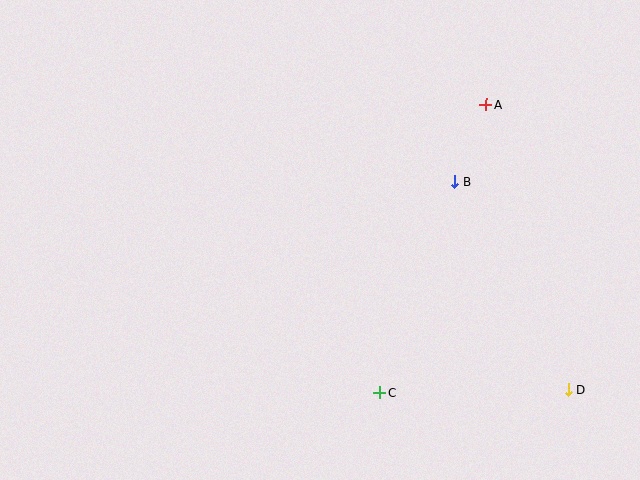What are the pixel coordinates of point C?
Point C is at (380, 393).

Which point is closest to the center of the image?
Point B at (455, 182) is closest to the center.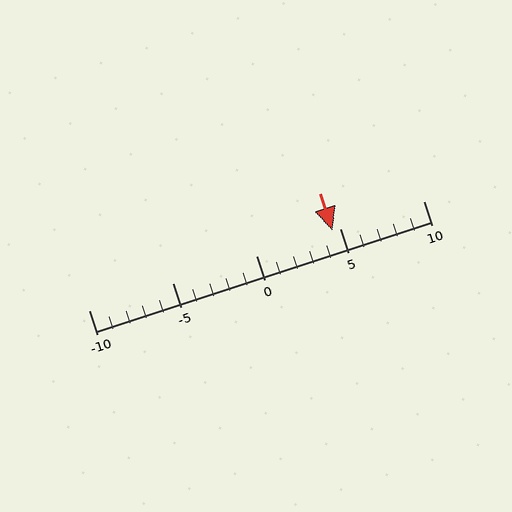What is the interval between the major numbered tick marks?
The major tick marks are spaced 5 units apart.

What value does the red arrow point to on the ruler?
The red arrow points to approximately 5.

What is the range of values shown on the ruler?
The ruler shows values from -10 to 10.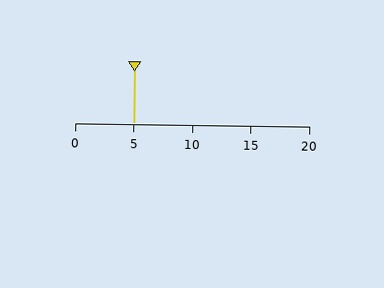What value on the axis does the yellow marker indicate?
The marker indicates approximately 5.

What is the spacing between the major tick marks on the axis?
The major ticks are spaced 5 apart.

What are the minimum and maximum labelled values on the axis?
The axis runs from 0 to 20.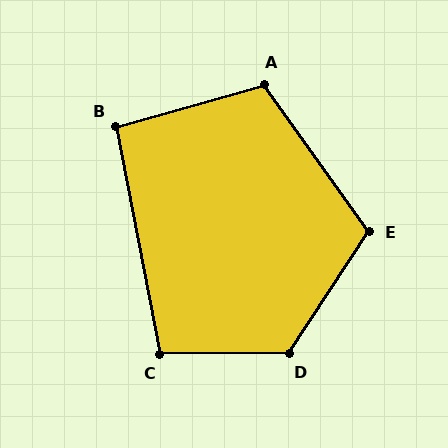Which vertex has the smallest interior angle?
B, at approximately 95 degrees.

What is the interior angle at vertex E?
Approximately 112 degrees (obtuse).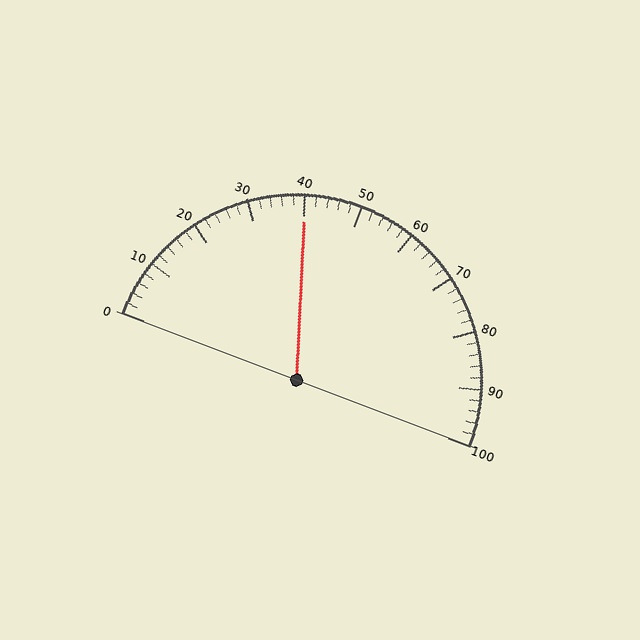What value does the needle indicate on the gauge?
The needle indicates approximately 40.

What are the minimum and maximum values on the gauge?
The gauge ranges from 0 to 100.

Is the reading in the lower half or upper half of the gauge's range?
The reading is in the lower half of the range (0 to 100).